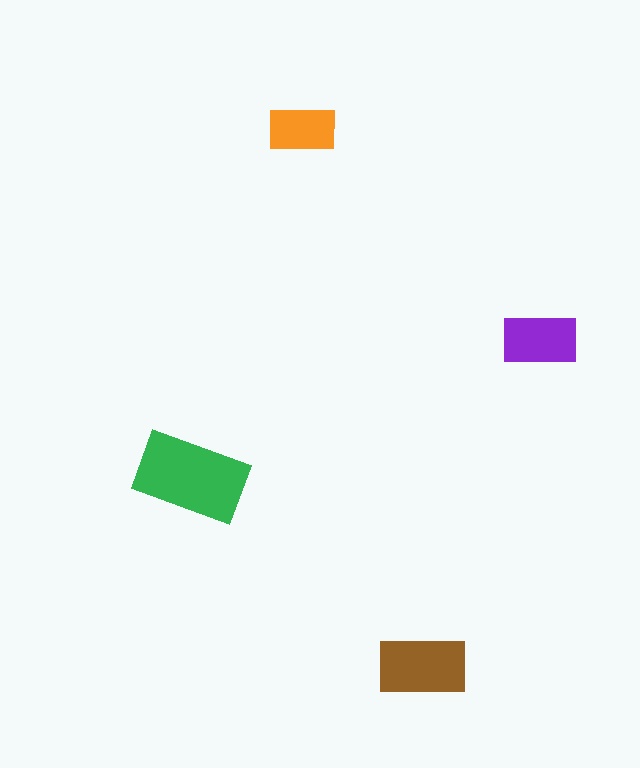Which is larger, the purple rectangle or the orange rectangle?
The purple one.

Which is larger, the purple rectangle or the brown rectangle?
The brown one.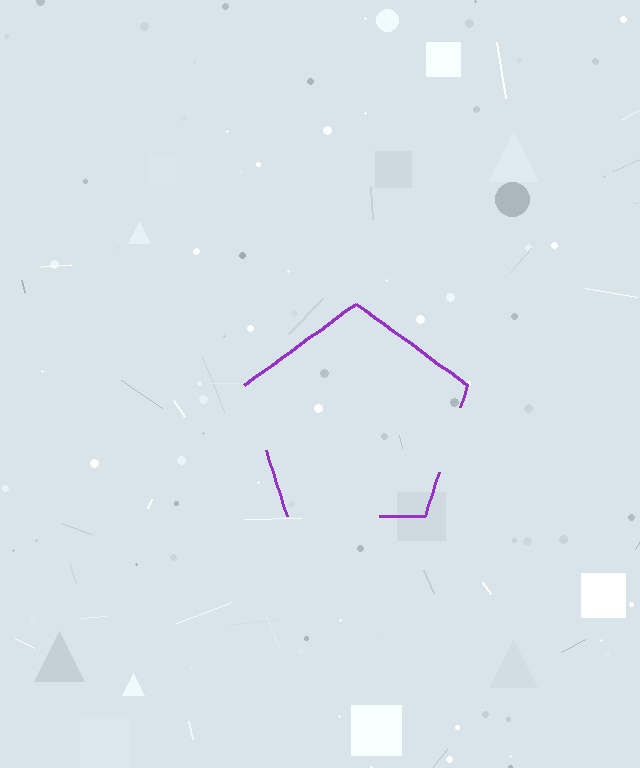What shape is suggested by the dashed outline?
The dashed outline suggests a pentagon.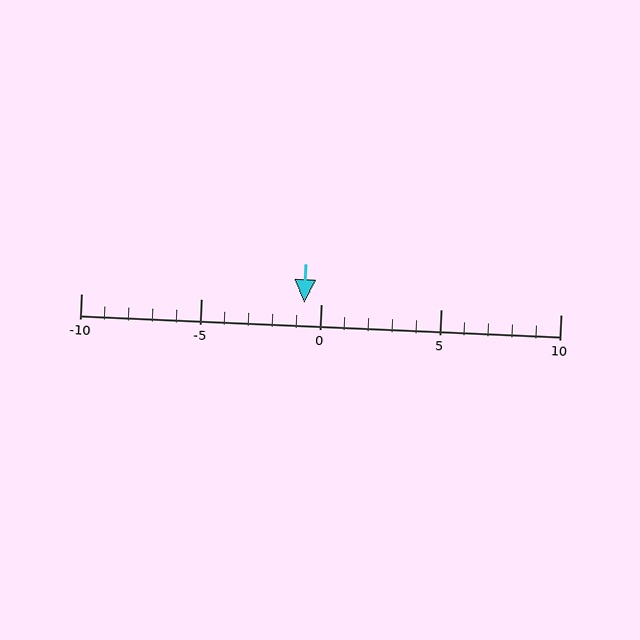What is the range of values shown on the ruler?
The ruler shows values from -10 to 10.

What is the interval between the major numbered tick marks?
The major tick marks are spaced 5 units apart.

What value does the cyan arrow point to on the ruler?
The cyan arrow points to approximately -1.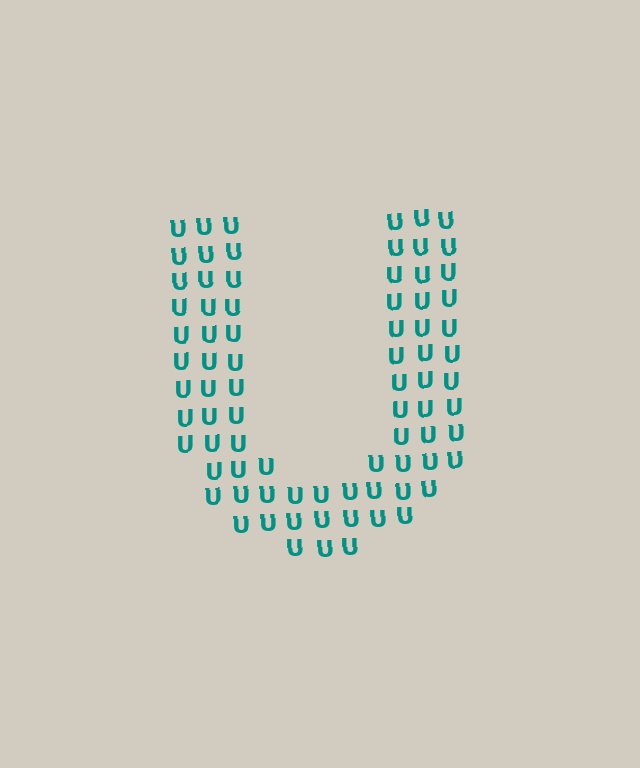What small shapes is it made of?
It is made of small letter U's.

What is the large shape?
The large shape is the letter U.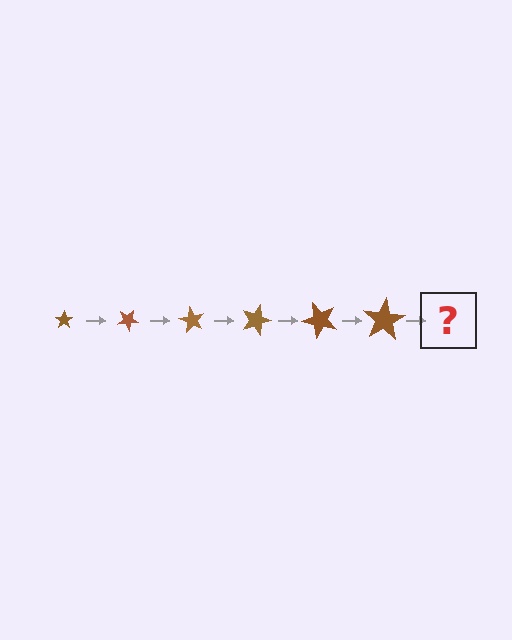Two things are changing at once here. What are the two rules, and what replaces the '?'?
The two rules are that the star grows larger each step and it rotates 30 degrees each step. The '?' should be a star, larger than the previous one and rotated 180 degrees from the start.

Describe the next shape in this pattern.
It should be a star, larger than the previous one and rotated 180 degrees from the start.